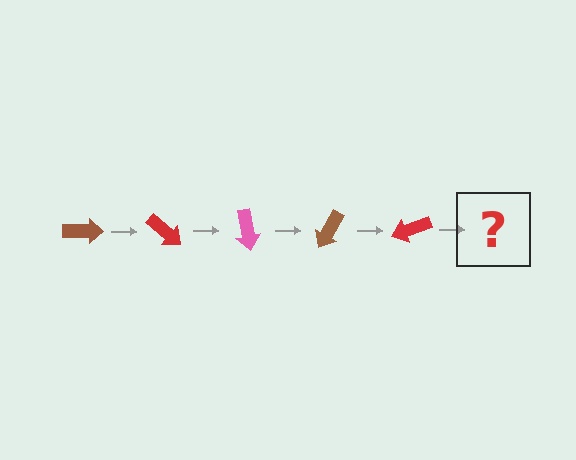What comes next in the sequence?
The next element should be a pink arrow, rotated 200 degrees from the start.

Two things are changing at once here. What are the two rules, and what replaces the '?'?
The two rules are that it rotates 40 degrees each step and the color cycles through brown, red, and pink. The '?' should be a pink arrow, rotated 200 degrees from the start.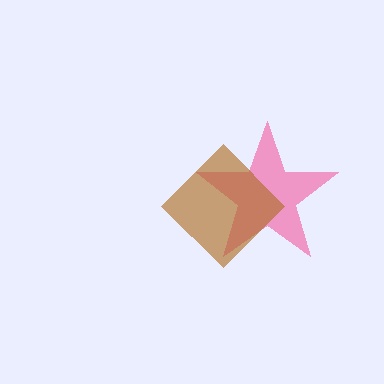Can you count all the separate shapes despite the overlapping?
Yes, there are 2 separate shapes.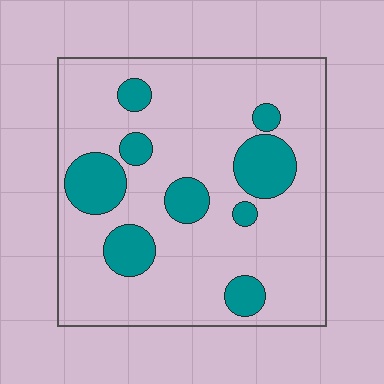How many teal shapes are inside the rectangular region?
9.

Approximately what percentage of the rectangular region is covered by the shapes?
Approximately 20%.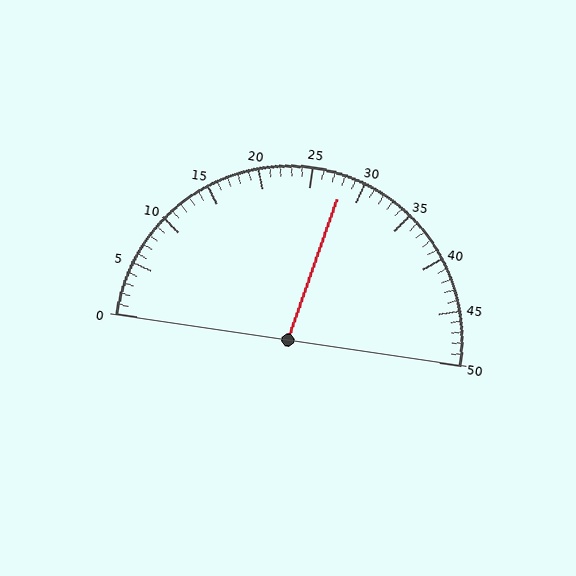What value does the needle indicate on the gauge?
The needle indicates approximately 28.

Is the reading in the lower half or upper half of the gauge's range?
The reading is in the upper half of the range (0 to 50).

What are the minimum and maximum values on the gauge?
The gauge ranges from 0 to 50.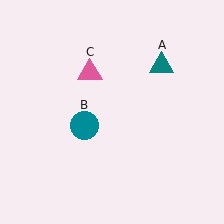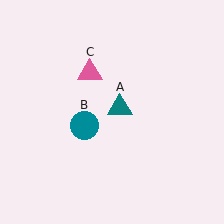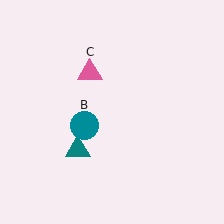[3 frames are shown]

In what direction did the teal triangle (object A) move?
The teal triangle (object A) moved down and to the left.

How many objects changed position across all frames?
1 object changed position: teal triangle (object A).